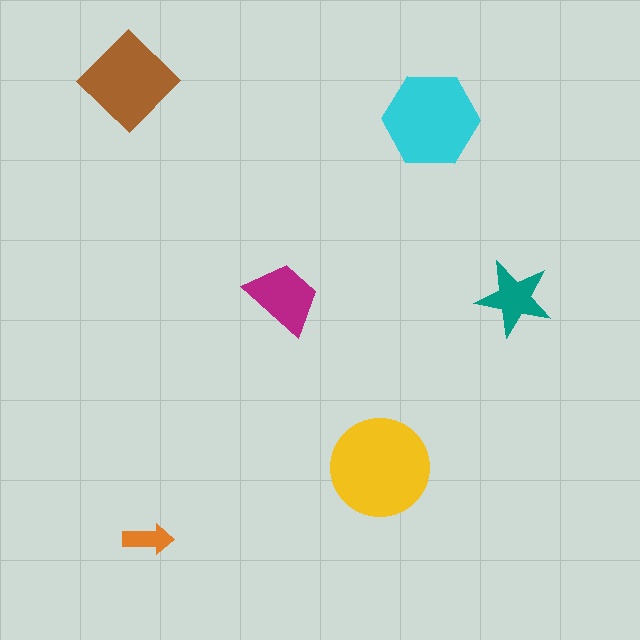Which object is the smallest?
The orange arrow.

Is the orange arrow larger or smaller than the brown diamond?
Smaller.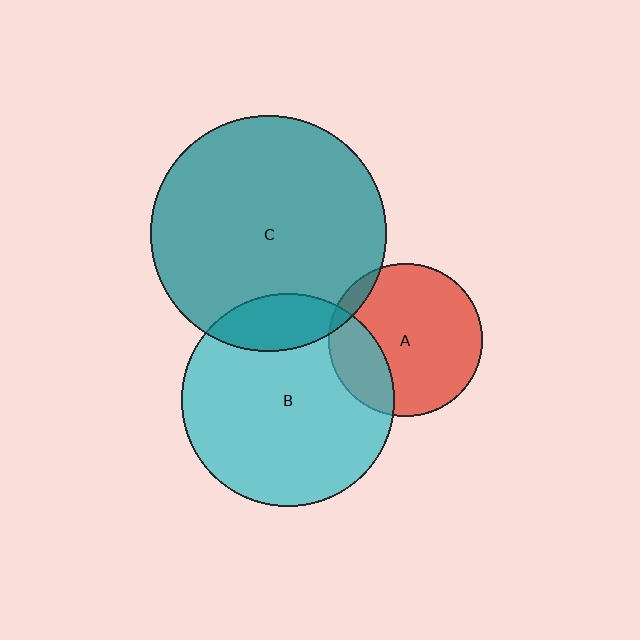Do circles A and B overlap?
Yes.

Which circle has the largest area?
Circle C (teal).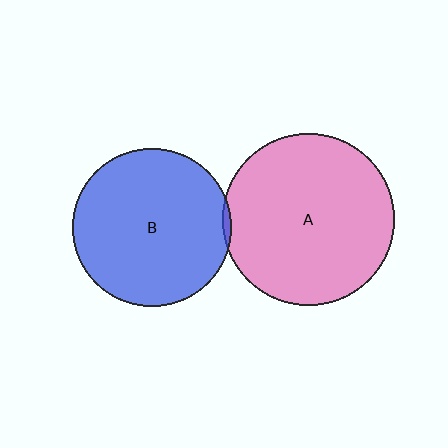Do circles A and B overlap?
Yes.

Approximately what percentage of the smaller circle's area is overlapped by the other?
Approximately 5%.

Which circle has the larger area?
Circle A (pink).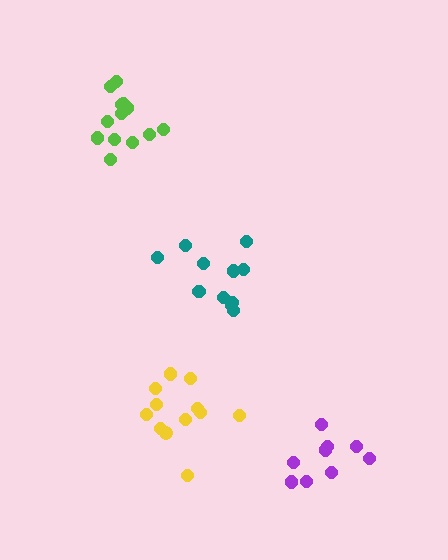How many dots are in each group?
Group 1: 13 dots, Group 2: 11 dots, Group 3: 12 dots, Group 4: 9 dots (45 total).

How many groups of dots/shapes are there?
There are 4 groups.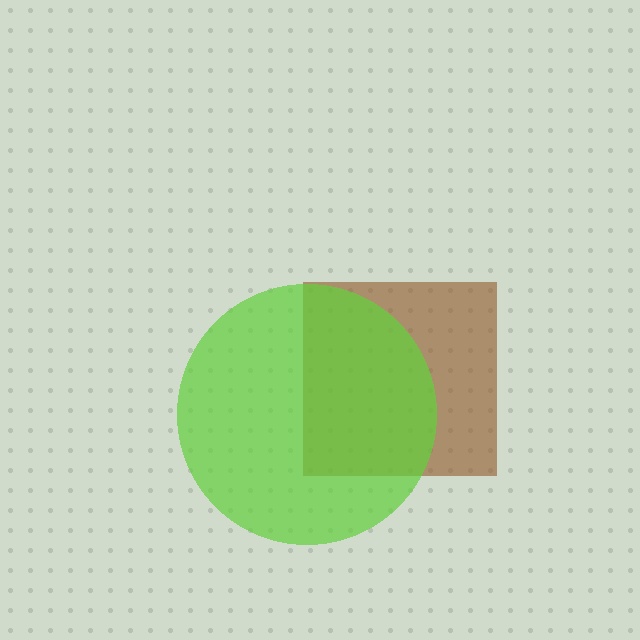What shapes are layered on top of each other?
The layered shapes are: a brown square, a lime circle.